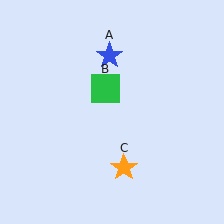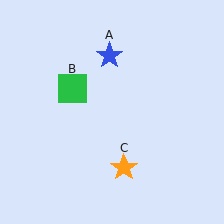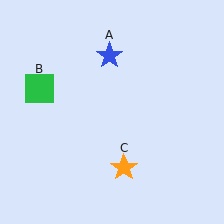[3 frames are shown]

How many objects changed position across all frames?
1 object changed position: green square (object B).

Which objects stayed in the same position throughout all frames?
Blue star (object A) and orange star (object C) remained stationary.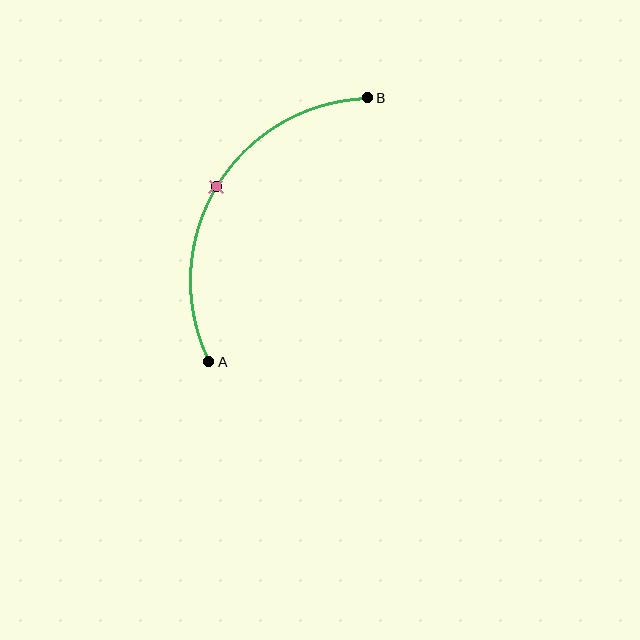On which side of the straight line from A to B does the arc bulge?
The arc bulges to the left of the straight line connecting A and B.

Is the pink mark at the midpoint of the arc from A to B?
Yes. The pink mark lies on the arc at equal arc-length from both A and B — it is the arc midpoint.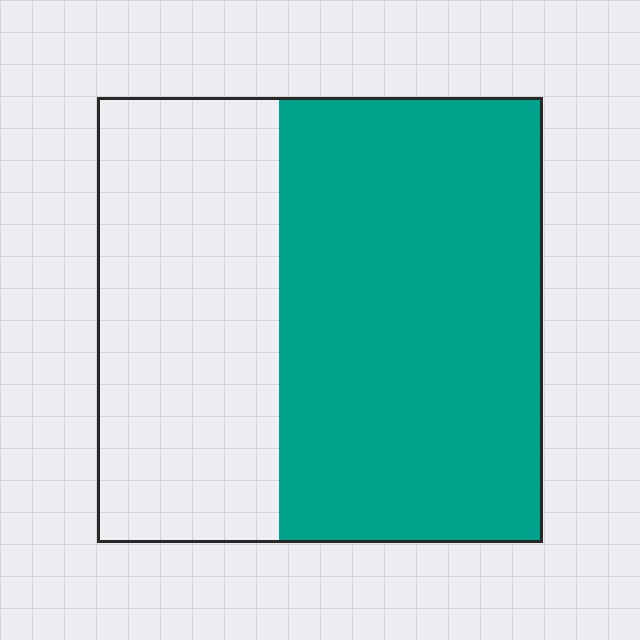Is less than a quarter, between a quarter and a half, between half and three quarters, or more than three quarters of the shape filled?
Between half and three quarters.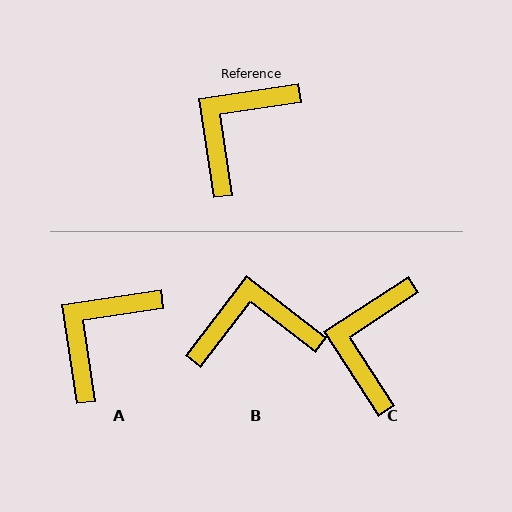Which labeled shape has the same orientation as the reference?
A.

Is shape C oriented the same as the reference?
No, it is off by about 25 degrees.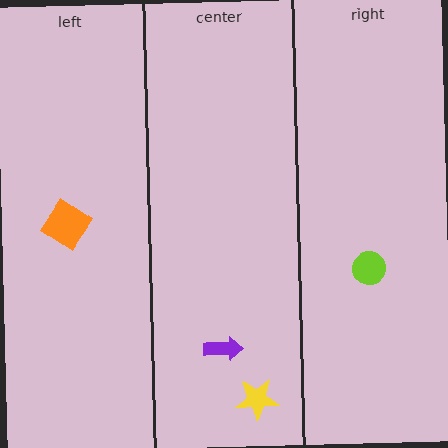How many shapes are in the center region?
2.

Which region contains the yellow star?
The center region.